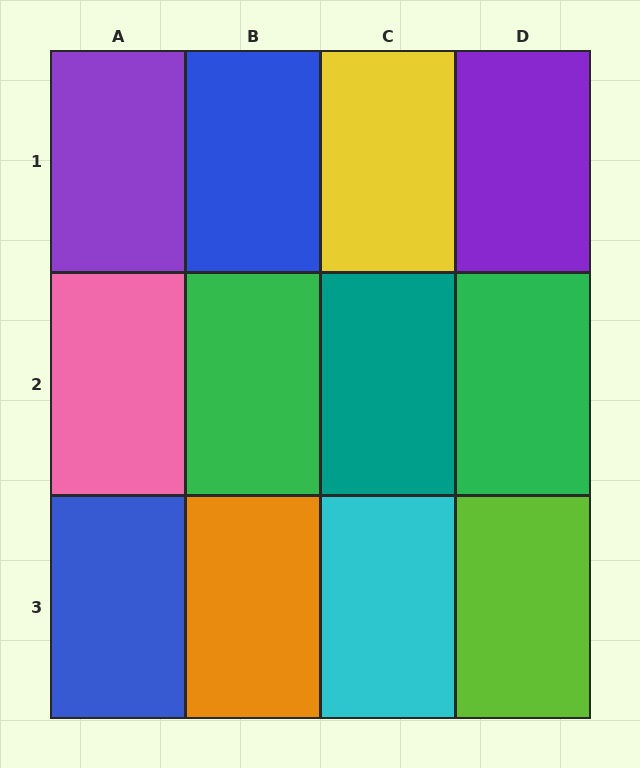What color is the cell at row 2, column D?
Green.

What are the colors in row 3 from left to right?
Blue, orange, cyan, lime.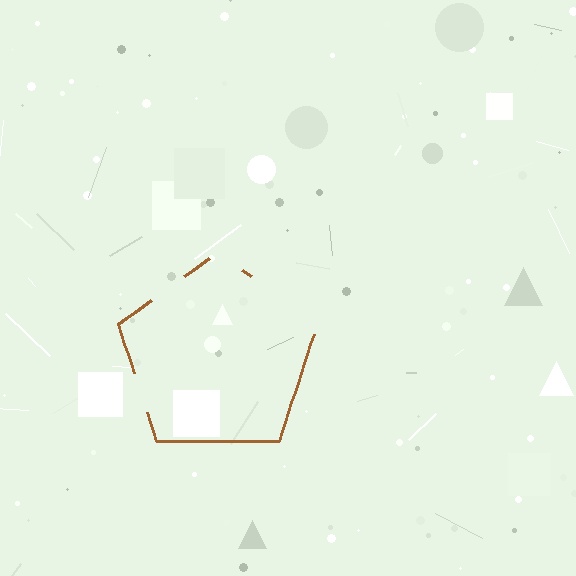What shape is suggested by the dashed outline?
The dashed outline suggests a pentagon.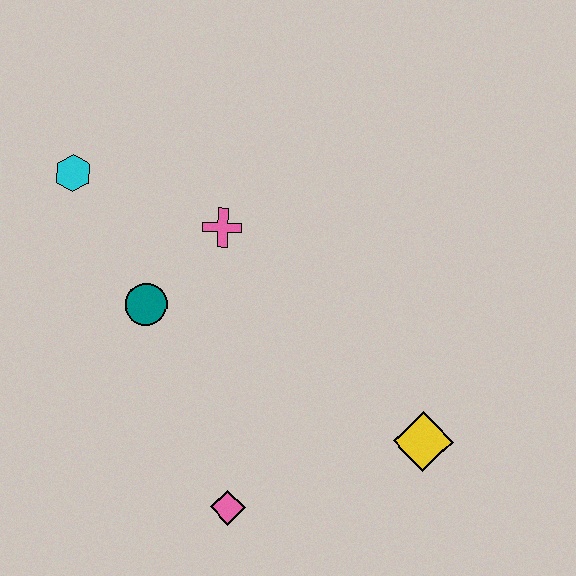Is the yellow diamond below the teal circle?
Yes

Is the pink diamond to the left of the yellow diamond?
Yes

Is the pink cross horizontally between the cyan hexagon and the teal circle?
No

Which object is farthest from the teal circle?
The yellow diamond is farthest from the teal circle.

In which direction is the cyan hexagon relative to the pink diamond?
The cyan hexagon is above the pink diamond.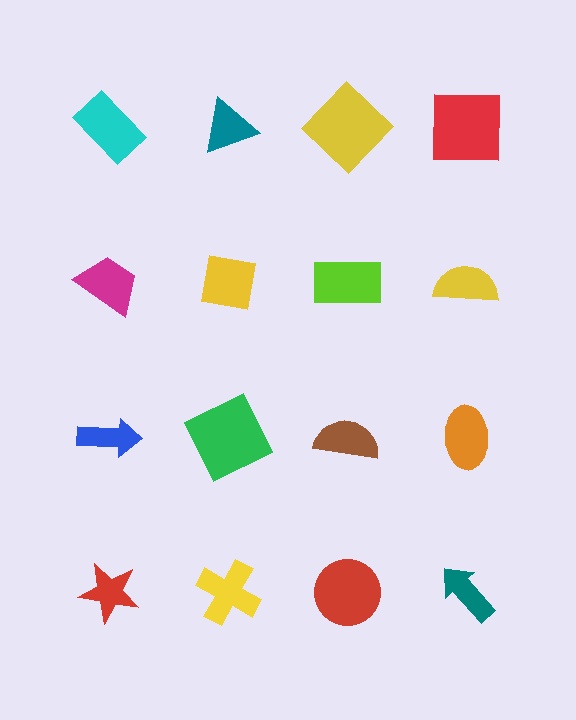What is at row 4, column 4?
A teal arrow.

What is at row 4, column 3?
A red circle.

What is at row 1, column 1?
A cyan rectangle.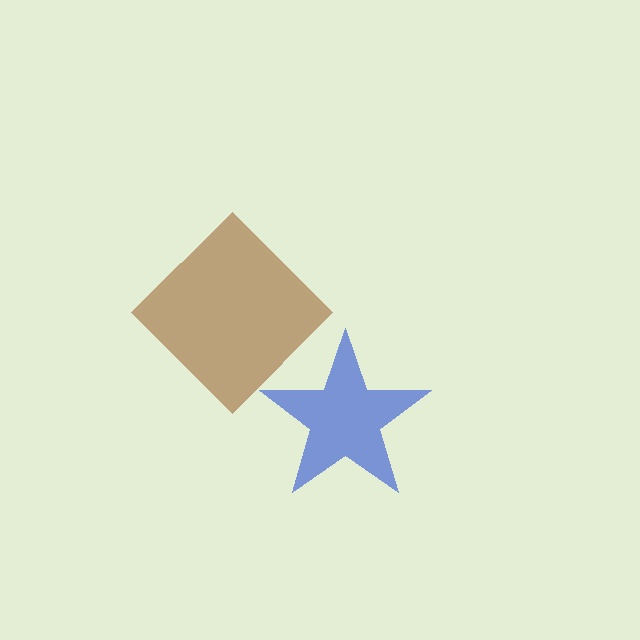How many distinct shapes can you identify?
There are 2 distinct shapes: a brown diamond, a blue star.